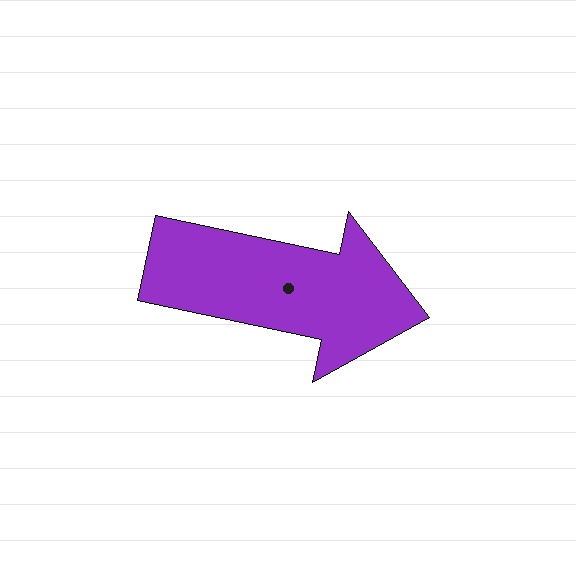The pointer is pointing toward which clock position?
Roughly 3 o'clock.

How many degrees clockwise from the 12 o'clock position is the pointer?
Approximately 102 degrees.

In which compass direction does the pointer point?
East.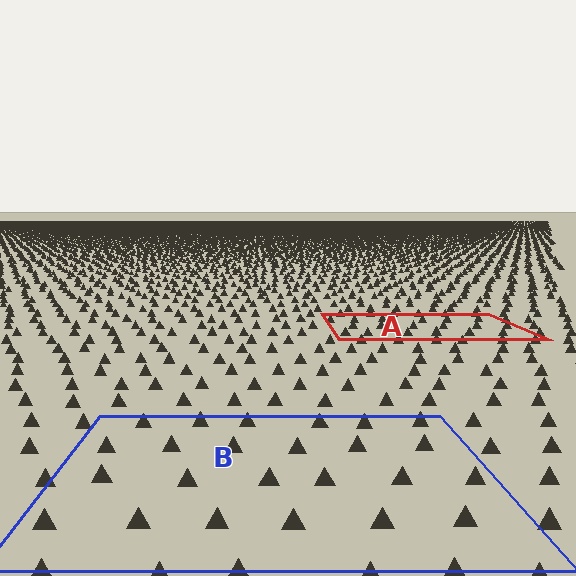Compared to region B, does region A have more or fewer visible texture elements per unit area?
Region A has more texture elements per unit area — they are packed more densely because it is farther away.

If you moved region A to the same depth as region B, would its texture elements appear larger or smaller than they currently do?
They would appear larger. At a closer depth, the same texture elements are projected at a bigger on-screen size.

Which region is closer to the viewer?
Region B is closer. The texture elements there are larger and more spread out.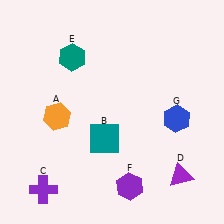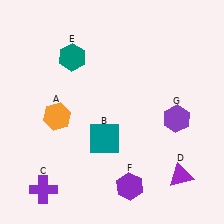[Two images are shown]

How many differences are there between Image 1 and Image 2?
There is 1 difference between the two images.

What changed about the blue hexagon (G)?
In Image 1, G is blue. In Image 2, it changed to purple.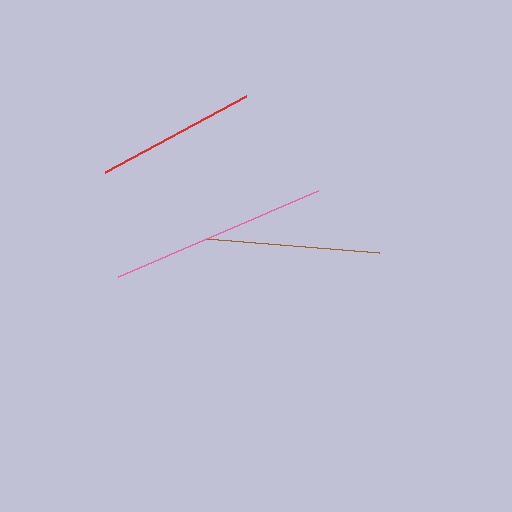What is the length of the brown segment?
The brown segment is approximately 173 pixels long.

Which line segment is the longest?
The pink line is the longest at approximately 217 pixels.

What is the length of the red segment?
The red segment is approximately 161 pixels long.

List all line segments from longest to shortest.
From longest to shortest: pink, brown, red.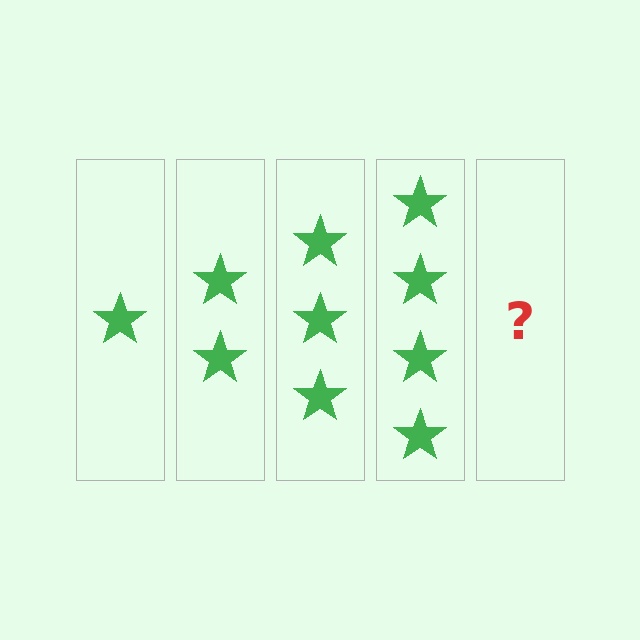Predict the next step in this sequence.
The next step is 5 stars.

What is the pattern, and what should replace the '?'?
The pattern is that each step adds one more star. The '?' should be 5 stars.